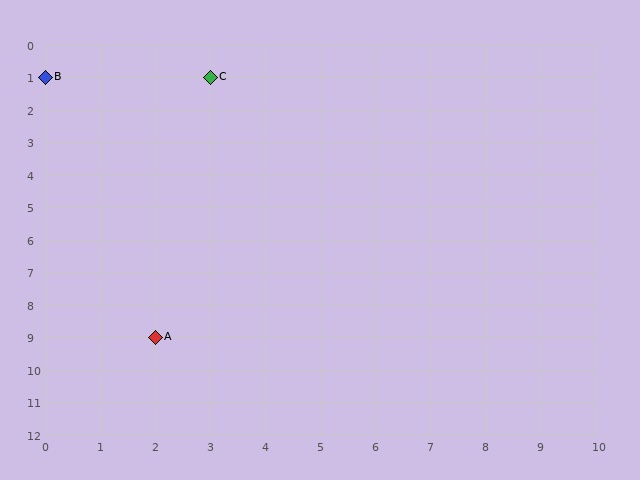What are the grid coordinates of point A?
Point A is at grid coordinates (2, 9).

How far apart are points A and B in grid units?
Points A and B are 2 columns and 8 rows apart (about 8.2 grid units diagonally).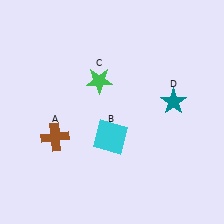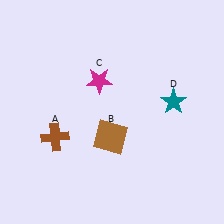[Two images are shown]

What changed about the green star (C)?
In Image 1, C is green. In Image 2, it changed to magenta.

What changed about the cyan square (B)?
In Image 1, B is cyan. In Image 2, it changed to brown.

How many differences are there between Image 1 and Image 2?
There are 2 differences between the two images.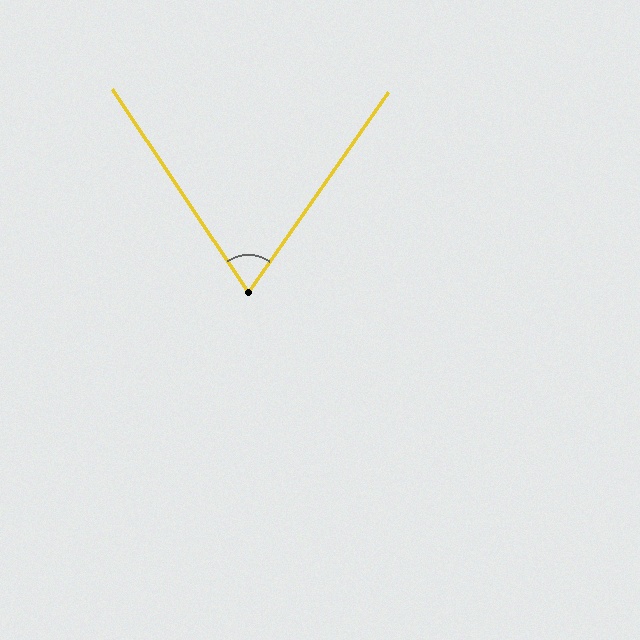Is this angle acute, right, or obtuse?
It is acute.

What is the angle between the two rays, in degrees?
Approximately 69 degrees.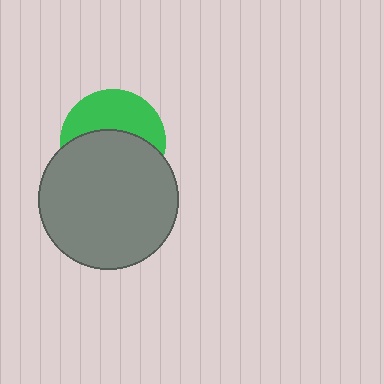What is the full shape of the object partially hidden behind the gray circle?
The partially hidden object is a green circle.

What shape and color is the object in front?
The object in front is a gray circle.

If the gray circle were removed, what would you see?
You would see the complete green circle.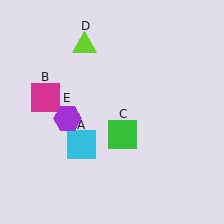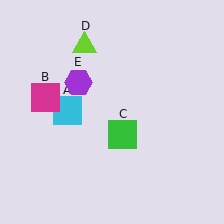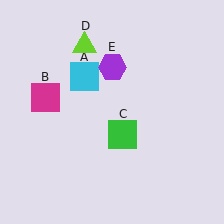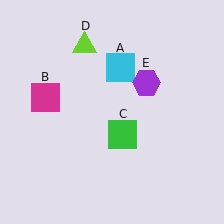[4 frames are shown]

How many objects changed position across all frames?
2 objects changed position: cyan square (object A), purple hexagon (object E).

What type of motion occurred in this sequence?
The cyan square (object A), purple hexagon (object E) rotated clockwise around the center of the scene.